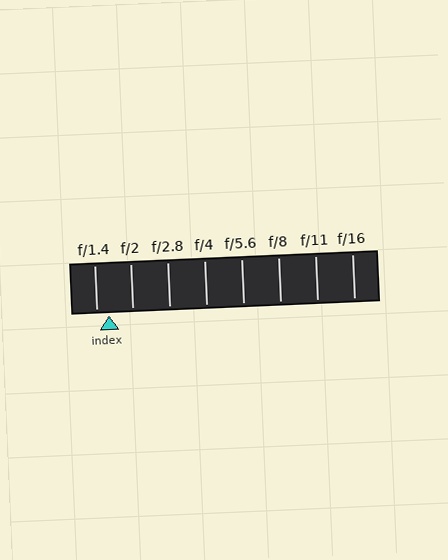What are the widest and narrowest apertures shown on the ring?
The widest aperture shown is f/1.4 and the narrowest is f/16.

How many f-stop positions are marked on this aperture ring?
There are 8 f-stop positions marked.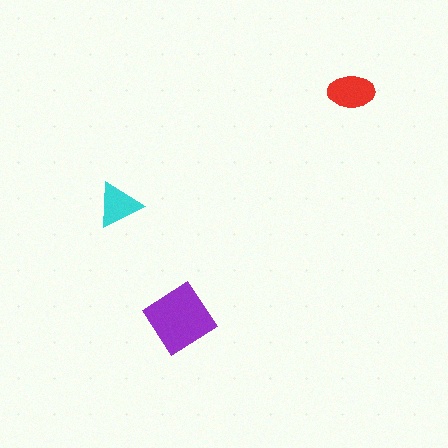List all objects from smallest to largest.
The cyan triangle, the red ellipse, the purple diamond.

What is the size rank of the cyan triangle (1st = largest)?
3rd.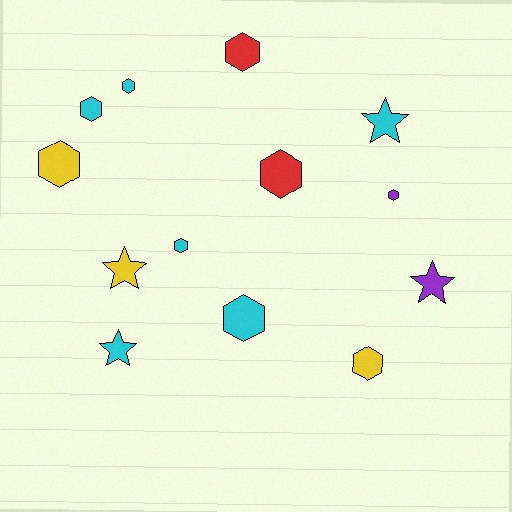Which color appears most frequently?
Cyan, with 6 objects.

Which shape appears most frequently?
Hexagon, with 9 objects.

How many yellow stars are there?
There is 1 yellow star.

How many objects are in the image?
There are 13 objects.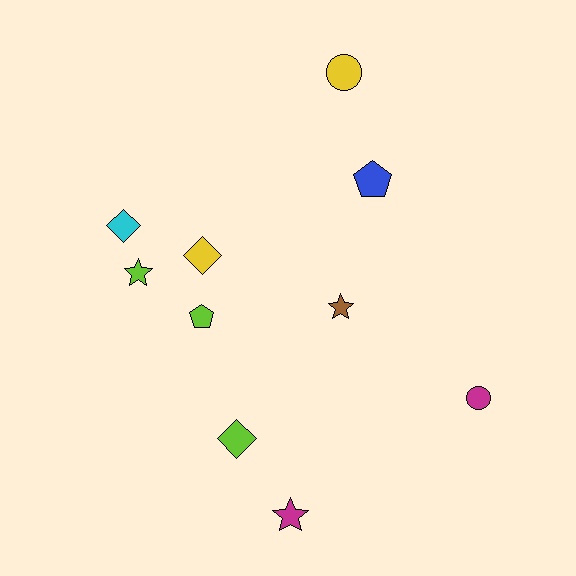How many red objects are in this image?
There are no red objects.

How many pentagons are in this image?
There are 2 pentagons.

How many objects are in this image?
There are 10 objects.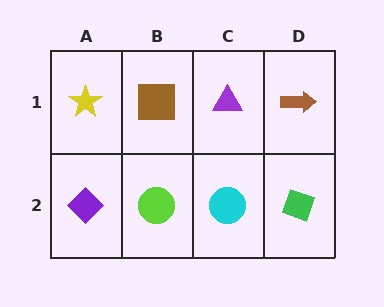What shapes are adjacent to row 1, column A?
A purple diamond (row 2, column A), a brown square (row 1, column B).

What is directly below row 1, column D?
A green diamond.